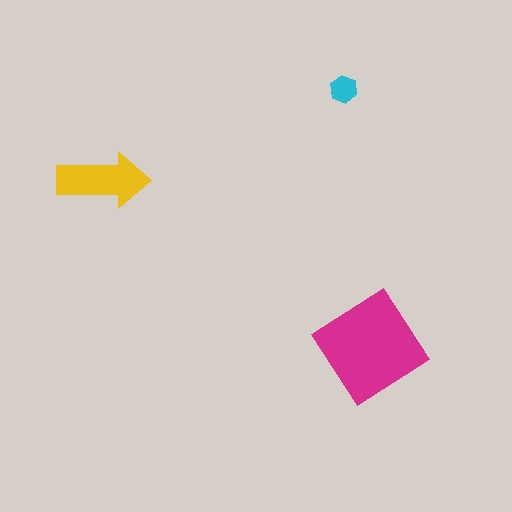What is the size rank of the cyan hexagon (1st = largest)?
3rd.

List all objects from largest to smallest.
The magenta diamond, the yellow arrow, the cyan hexagon.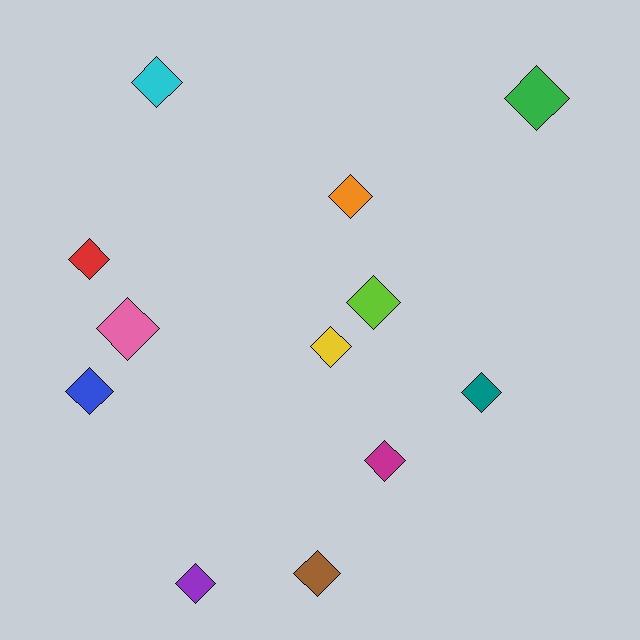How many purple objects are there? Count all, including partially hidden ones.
There is 1 purple object.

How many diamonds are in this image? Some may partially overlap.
There are 12 diamonds.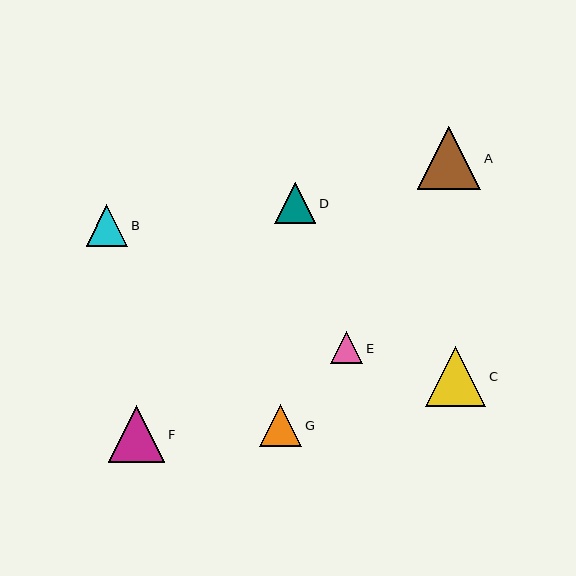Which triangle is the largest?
Triangle A is the largest with a size of approximately 64 pixels.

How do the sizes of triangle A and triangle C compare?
Triangle A and triangle C are approximately the same size.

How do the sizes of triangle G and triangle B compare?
Triangle G and triangle B are approximately the same size.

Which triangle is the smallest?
Triangle E is the smallest with a size of approximately 32 pixels.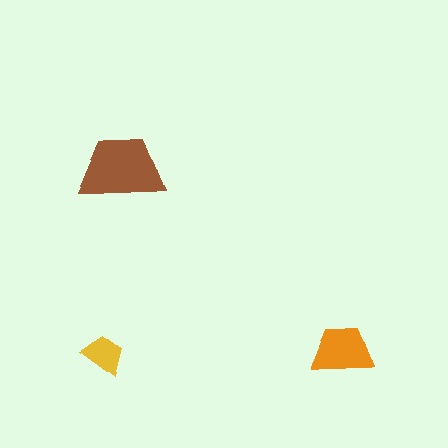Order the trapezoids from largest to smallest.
the brown one, the orange one, the yellow one.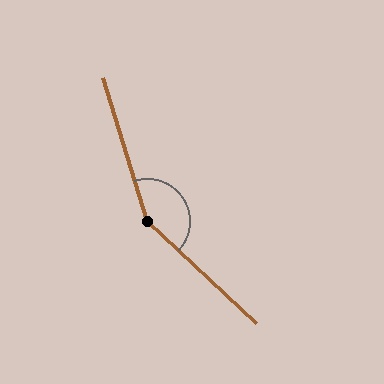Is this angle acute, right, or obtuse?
It is obtuse.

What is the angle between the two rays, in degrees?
Approximately 150 degrees.